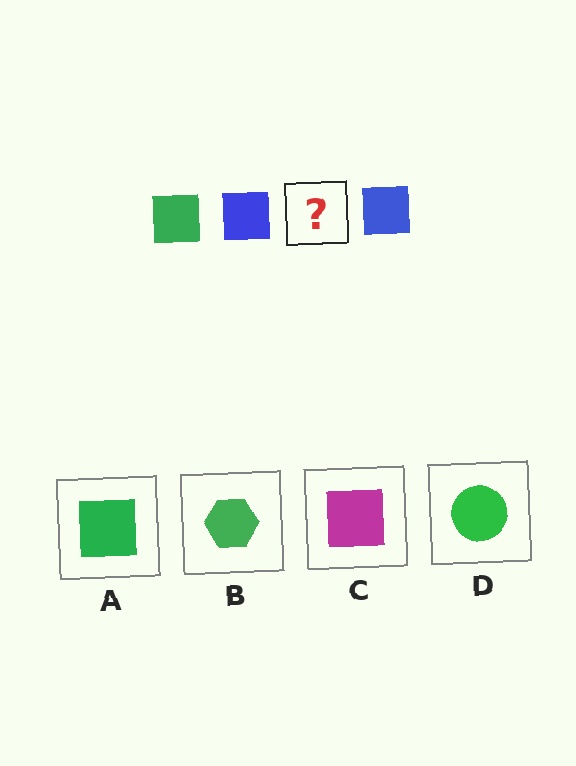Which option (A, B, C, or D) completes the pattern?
A.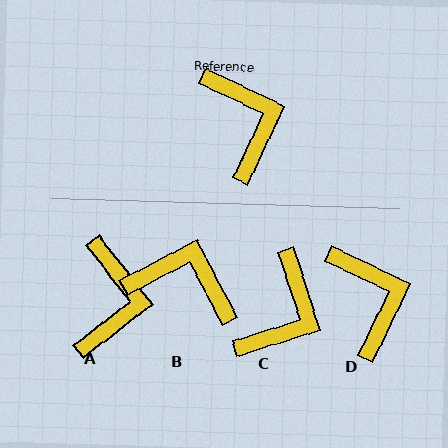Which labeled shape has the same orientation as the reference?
D.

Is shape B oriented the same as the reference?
No, it is off by about 53 degrees.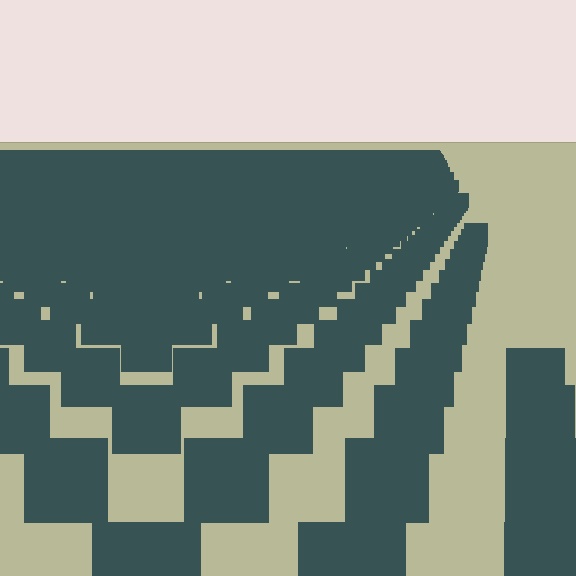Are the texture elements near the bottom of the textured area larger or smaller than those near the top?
Larger. Near the bottom, elements are closer to the viewer and appear at a bigger on-screen size.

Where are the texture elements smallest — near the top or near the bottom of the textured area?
Near the top.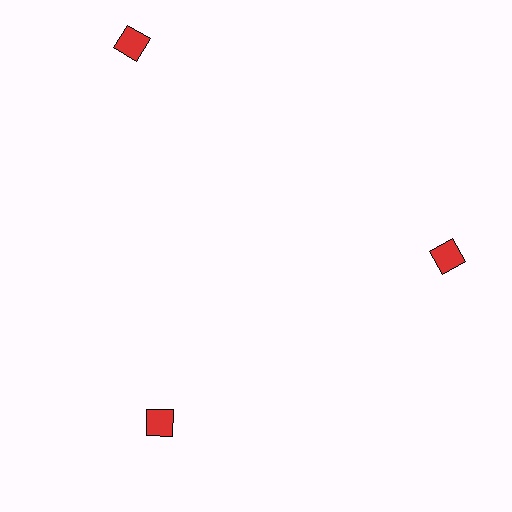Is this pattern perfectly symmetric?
No. The 3 red squares are arranged in a ring, but one element near the 11 o'clock position is pushed outward from the center, breaking the 3-fold rotational symmetry.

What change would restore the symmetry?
The symmetry would be restored by moving it inward, back onto the ring so that all 3 squares sit at equal angles and equal distance from the center.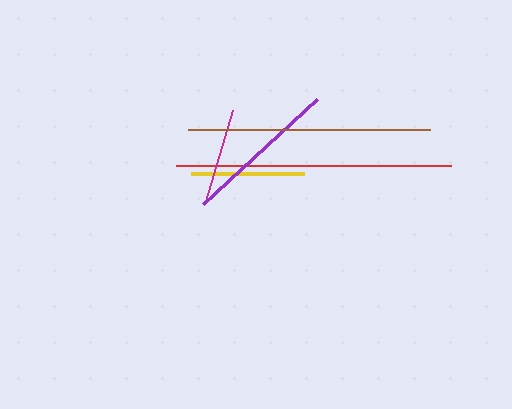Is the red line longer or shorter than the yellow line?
The red line is longer than the yellow line.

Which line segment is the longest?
The red line is the longest at approximately 275 pixels.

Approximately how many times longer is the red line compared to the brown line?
The red line is approximately 1.1 times the length of the brown line.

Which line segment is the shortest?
The magenta line is the shortest at approximately 95 pixels.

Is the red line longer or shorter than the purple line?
The red line is longer than the purple line.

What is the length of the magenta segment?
The magenta segment is approximately 95 pixels long.